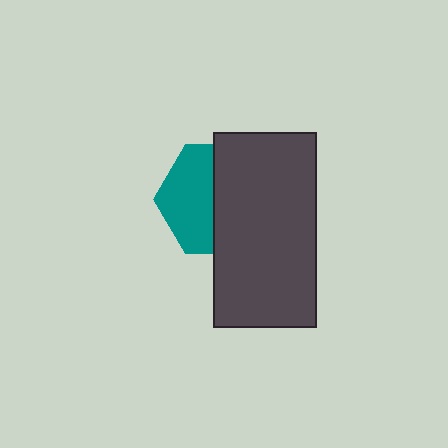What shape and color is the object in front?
The object in front is a dark gray rectangle.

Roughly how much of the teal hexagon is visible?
About half of it is visible (roughly 47%).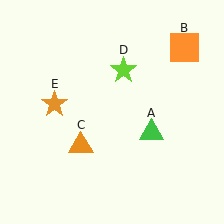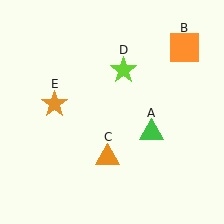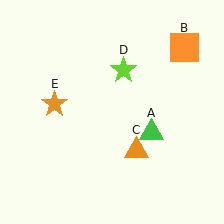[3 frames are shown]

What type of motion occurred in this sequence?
The orange triangle (object C) rotated counterclockwise around the center of the scene.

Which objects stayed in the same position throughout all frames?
Green triangle (object A) and orange square (object B) and lime star (object D) and orange star (object E) remained stationary.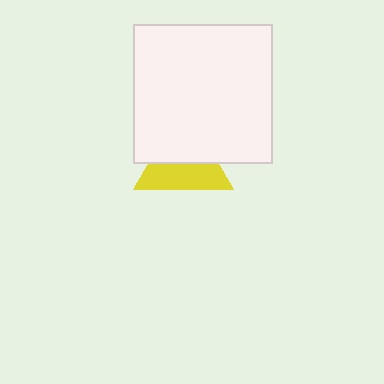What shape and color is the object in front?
The object in front is a white square.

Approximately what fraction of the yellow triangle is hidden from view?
Roughly 49% of the yellow triangle is hidden behind the white square.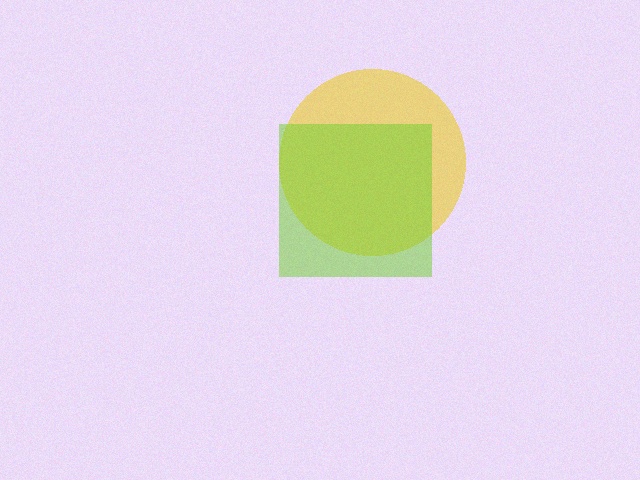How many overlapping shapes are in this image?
There are 2 overlapping shapes in the image.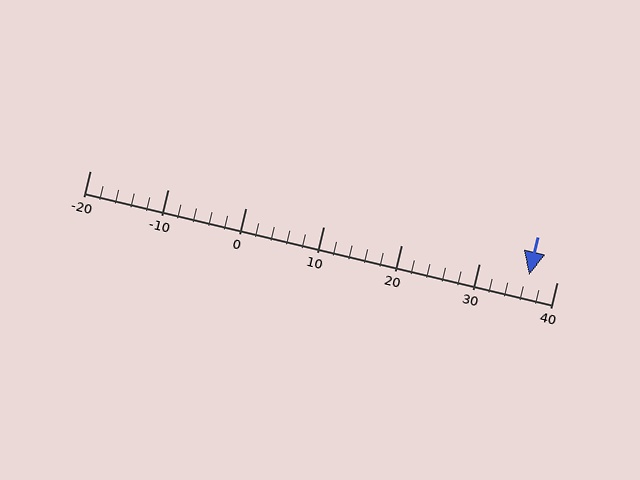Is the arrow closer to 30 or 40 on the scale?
The arrow is closer to 40.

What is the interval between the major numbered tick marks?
The major tick marks are spaced 10 units apart.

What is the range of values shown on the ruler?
The ruler shows values from -20 to 40.